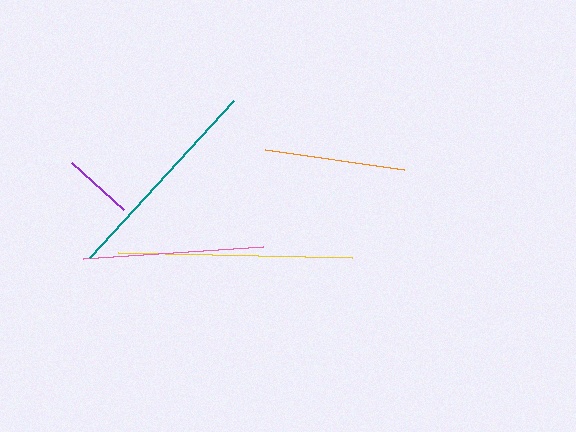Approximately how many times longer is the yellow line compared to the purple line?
The yellow line is approximately 3.3 times the length of the purple line.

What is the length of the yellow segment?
The yellow segment is approximately 235 pixels long.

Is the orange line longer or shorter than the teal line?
The teal line is longer than the orange line.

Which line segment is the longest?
The yellow line is the longest at approximately 235 pixels.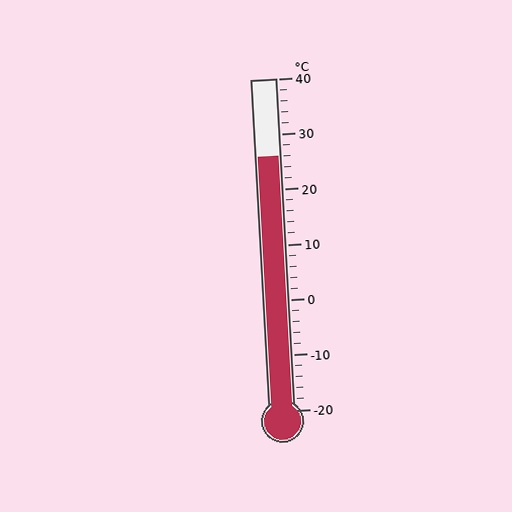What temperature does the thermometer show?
The thermometer shows approximately 26°C.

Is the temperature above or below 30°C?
The temperature is below 30°C.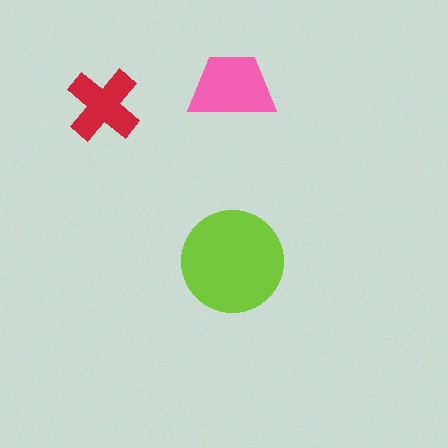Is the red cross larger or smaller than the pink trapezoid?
Smaller.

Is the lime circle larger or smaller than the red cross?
Larger.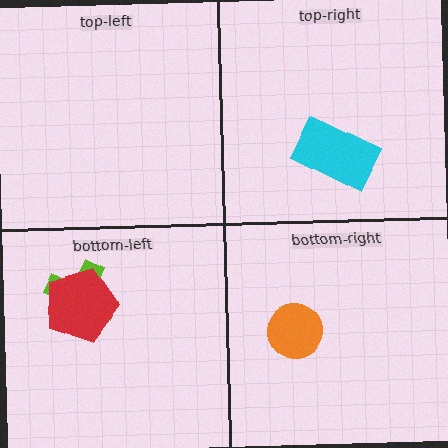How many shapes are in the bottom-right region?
1.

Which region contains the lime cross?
The bottom-left region.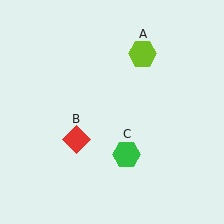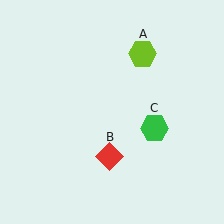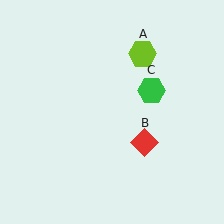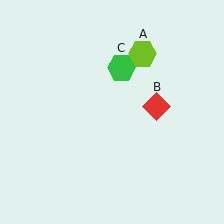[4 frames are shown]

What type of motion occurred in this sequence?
The red diamond (object B), green hexagon (object C) rotated counterclockwise around the center of the scene.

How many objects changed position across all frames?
2 objects changed position: red diamond (object B), green hexagon (object C).